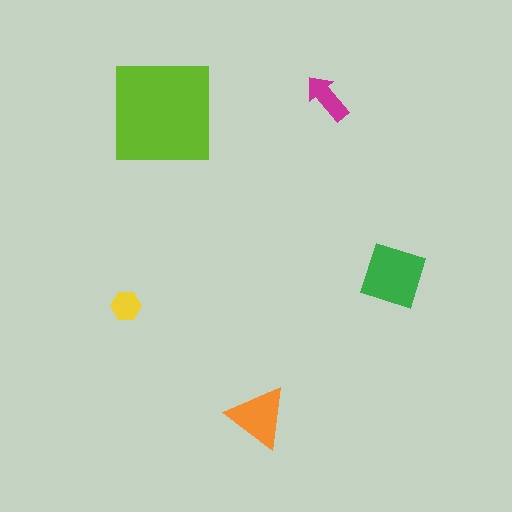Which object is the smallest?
The yellow hexagon.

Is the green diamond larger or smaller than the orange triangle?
Larger.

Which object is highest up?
The magenta arrow is topmost.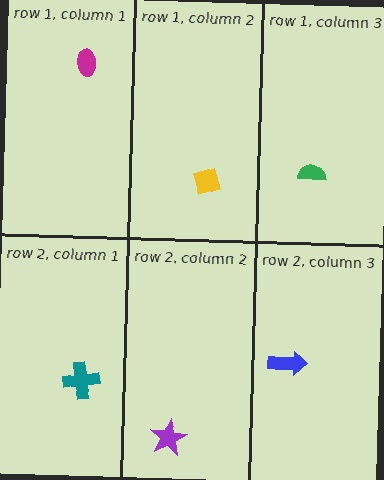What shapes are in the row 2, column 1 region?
The teal cross.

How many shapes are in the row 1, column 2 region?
1.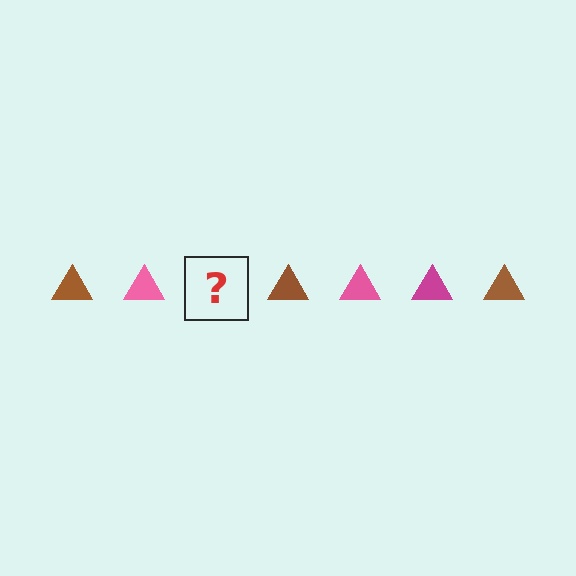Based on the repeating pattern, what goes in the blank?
The blank should be a magenta triangle.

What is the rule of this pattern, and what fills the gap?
The rule is that the pattern cycles through brown, pink, magenta triangles. The gap should be filled with a magenta triangle.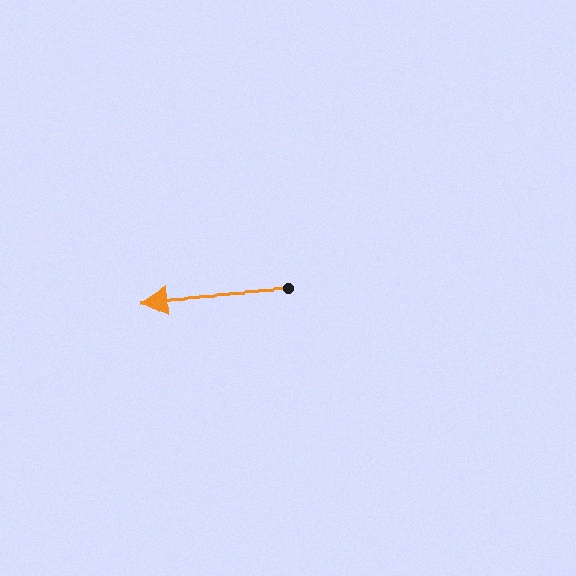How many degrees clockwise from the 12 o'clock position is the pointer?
Approximately 266 degrees.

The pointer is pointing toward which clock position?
Roughly 9 o'clock.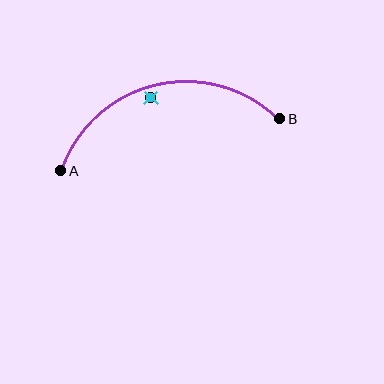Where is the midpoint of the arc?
The arc midpoint is the point on the curve farthest from the straight line joining A and B. It sits above that line.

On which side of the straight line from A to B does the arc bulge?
The arc bulges above the straight line connecting A and B.